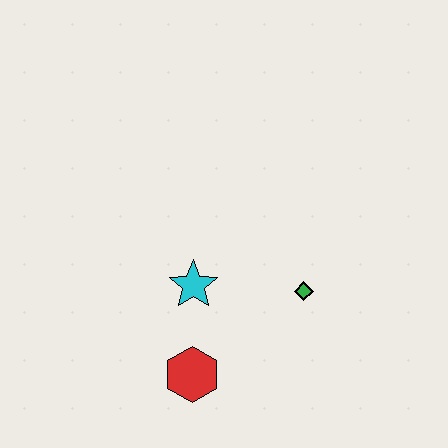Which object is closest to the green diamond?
The cyan star is closest to the green diamond.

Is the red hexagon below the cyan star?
Yes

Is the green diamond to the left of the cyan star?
No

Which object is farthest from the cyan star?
The green diamond is farthest from the cyan star.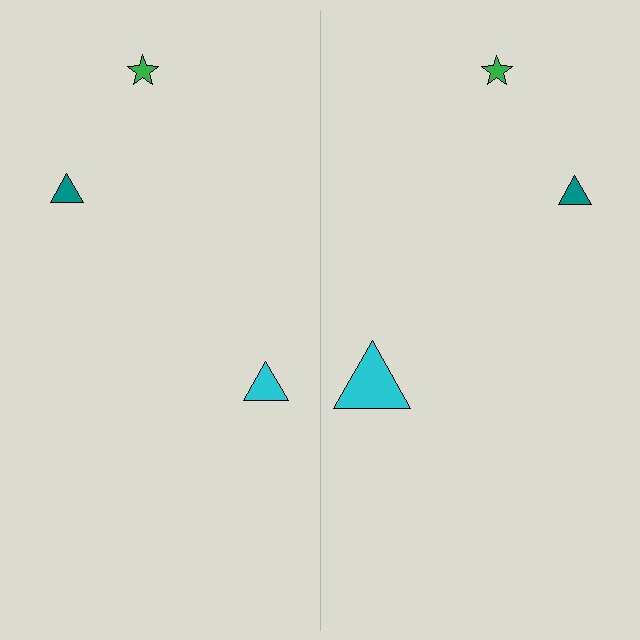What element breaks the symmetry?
The cyan triangle on the right side has a different size than its mirror counterpart.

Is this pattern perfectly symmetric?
No, the pattern is not perfectly symmetric. The cyan triangle on the right side has a different size than its mirror counterpart.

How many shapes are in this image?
There are 6 shapes in this image.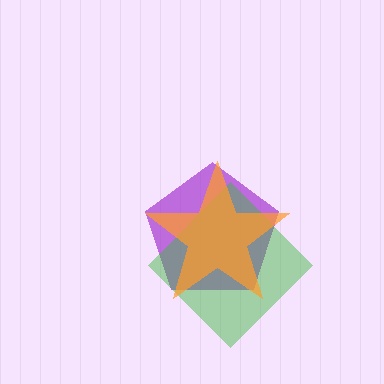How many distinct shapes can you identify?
There are 3 distinct shapes: a purple pentagon, a green diamond, an orange star.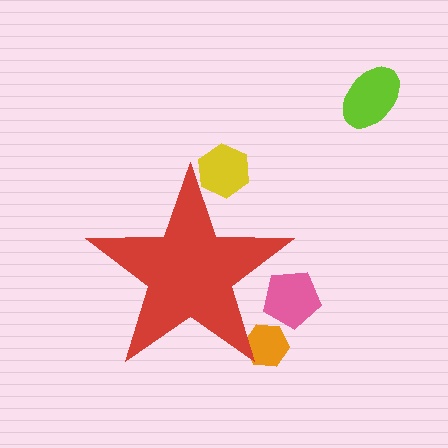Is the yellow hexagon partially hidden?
Yes, the yellow hexagon is partially hidden behind the red star.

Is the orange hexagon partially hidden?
Yes, the orange hexagon is partially hidden behind the red star.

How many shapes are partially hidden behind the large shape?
3 shapes are partially hidden.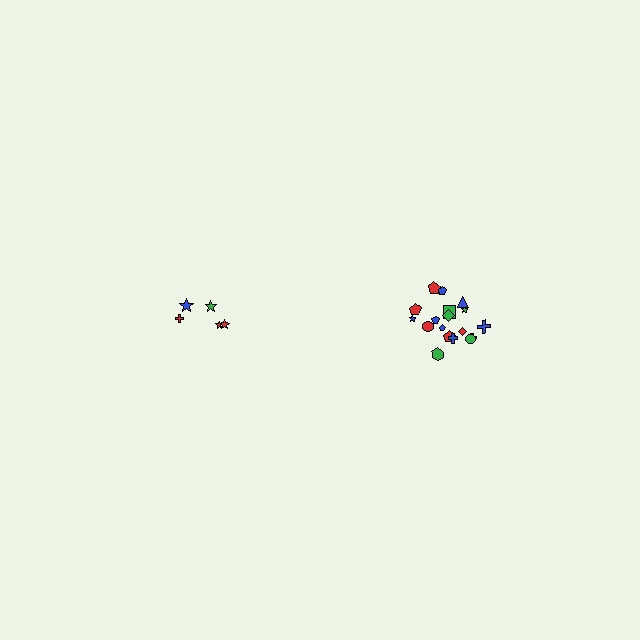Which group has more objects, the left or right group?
The right group.